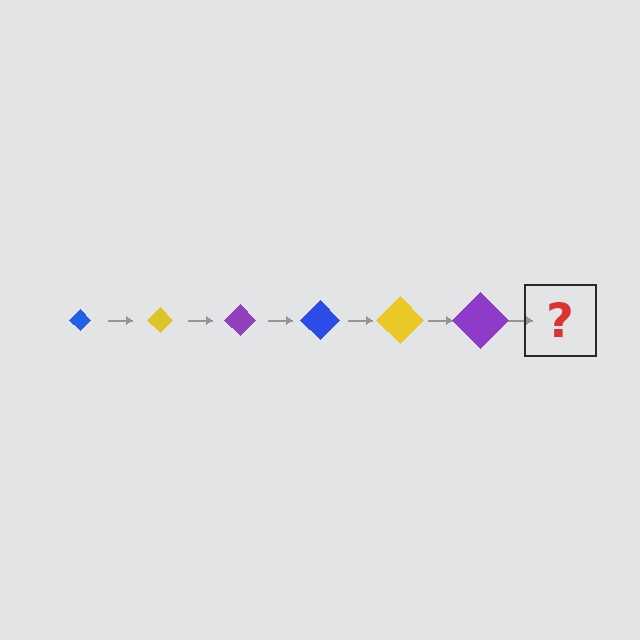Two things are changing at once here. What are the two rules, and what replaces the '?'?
The two rules are that the diamond grows larger each step and the color cycles through blue, yellow, and purple. The '?' should be a blue diamond, larger than the previous one.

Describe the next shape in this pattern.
It should be a blue diamond, larger than the previous one.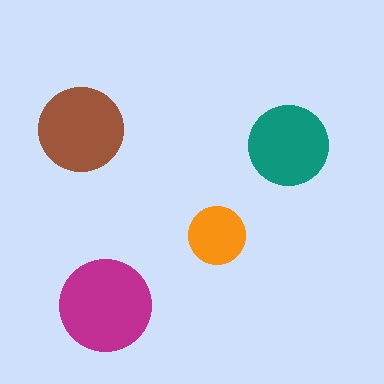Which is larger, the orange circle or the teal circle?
The teal one.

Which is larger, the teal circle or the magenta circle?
The magenta one.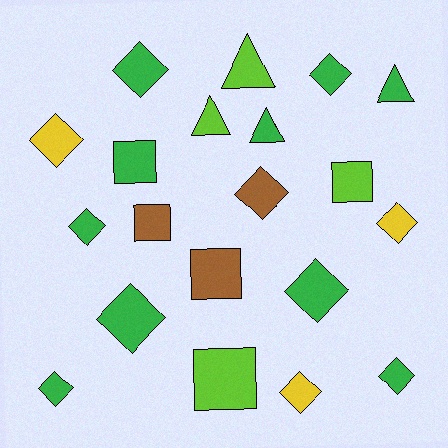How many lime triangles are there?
There are 2 lime triangles.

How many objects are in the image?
There are 20 objects.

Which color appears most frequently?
Green, with 10 objects.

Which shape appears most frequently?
Diamond, with 11 objects.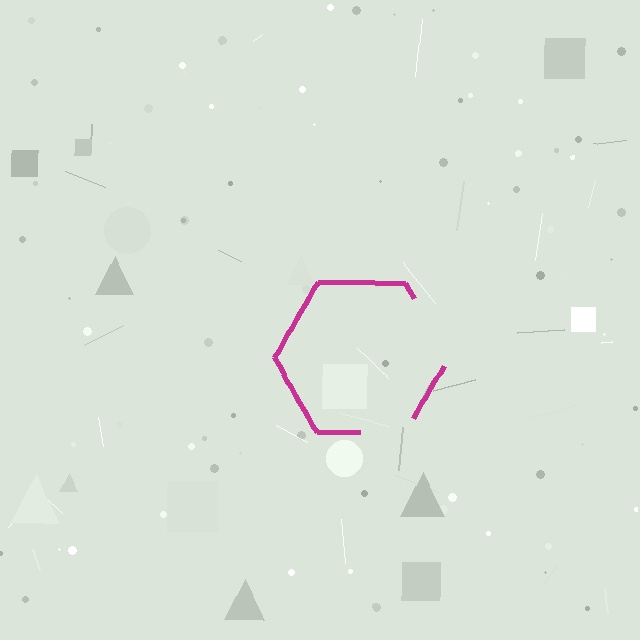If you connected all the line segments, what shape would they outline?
They would outline a hexagon.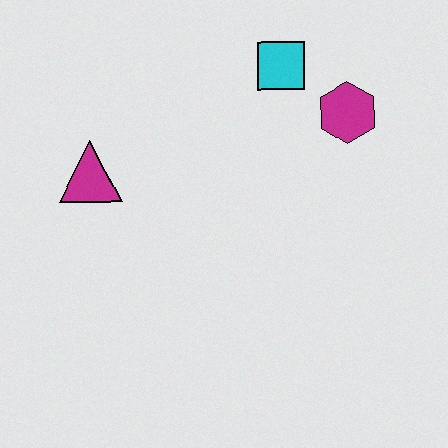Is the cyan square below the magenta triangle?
No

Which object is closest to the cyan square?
The magenta hexagon is closest to the cyan square.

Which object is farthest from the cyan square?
The magenta triangle is farthest from the cyan square.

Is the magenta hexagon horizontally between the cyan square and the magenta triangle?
No